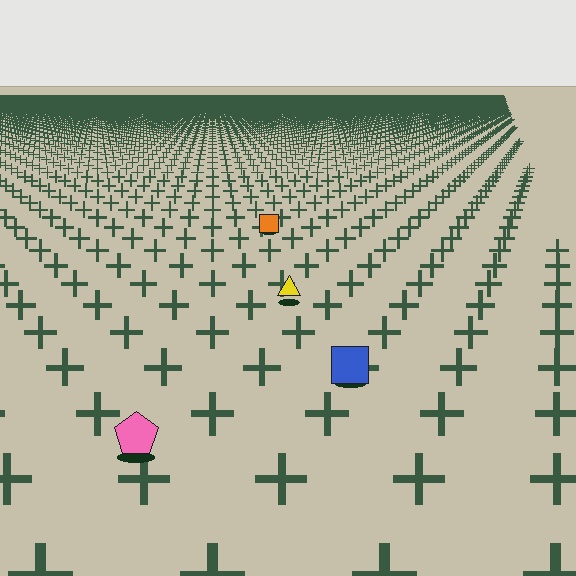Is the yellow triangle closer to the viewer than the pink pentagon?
No. The pink pentagon is closer — you can tell from the texture gradient: the ground texture is coarser near it.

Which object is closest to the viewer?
The pink pentagon is closest. The texture marks near it are larger and more spread out.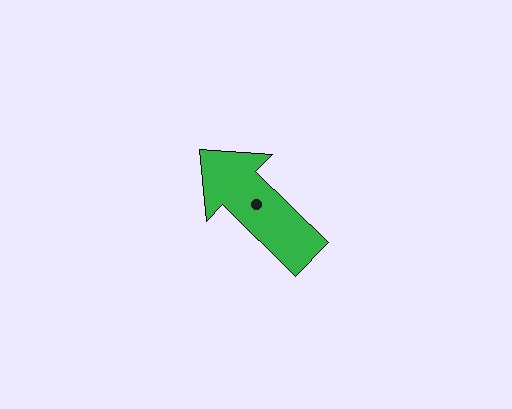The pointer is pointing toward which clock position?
Roughly 10 o'clock.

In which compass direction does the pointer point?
Northwest.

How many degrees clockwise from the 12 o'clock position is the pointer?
Approximately 314 degrees.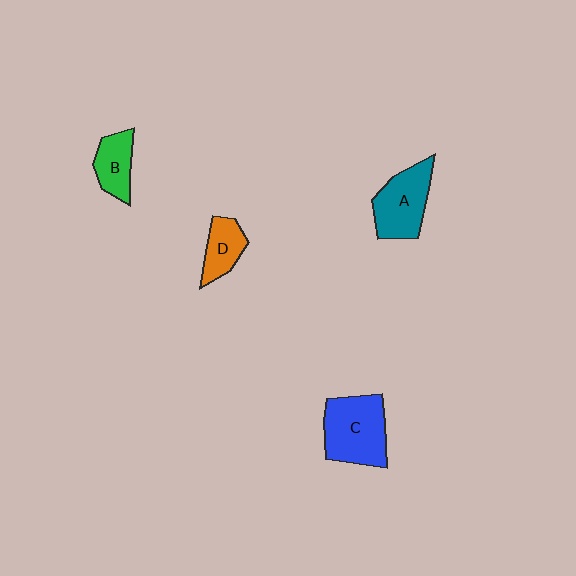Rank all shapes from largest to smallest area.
From largest to smallest: C (blue), A (teal), B (green), D (orange).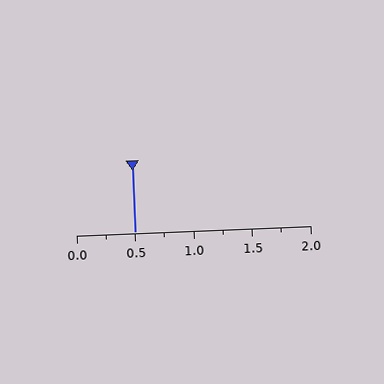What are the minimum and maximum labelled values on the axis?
The axis runs from 0.0 to 2.0.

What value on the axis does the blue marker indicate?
The marker indicates approximately 0.5.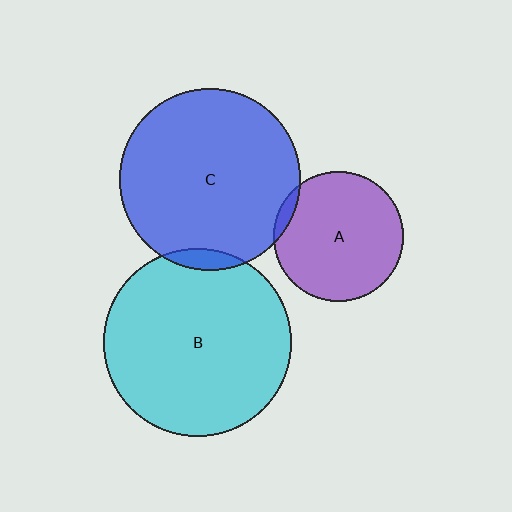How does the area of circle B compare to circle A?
Approximately 2.1 times.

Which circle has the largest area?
Circle B (cyan).